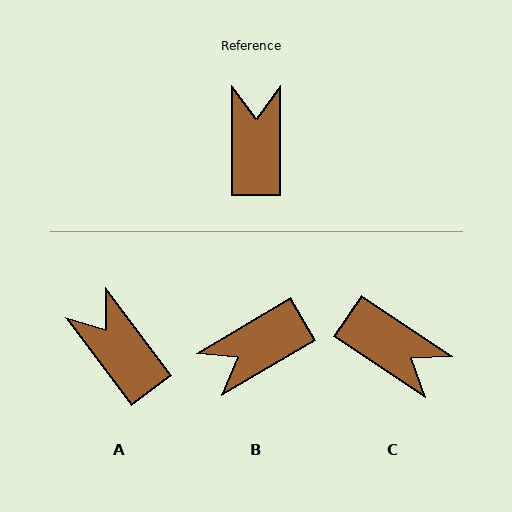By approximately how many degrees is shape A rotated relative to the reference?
Approximately 37 degrees counter-clockwise.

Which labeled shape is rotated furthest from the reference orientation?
C, about 123 degrees away.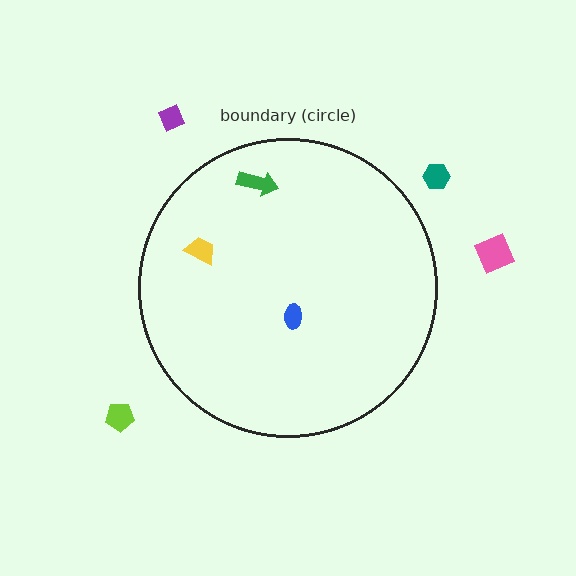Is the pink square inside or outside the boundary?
Outside.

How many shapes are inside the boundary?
3 inside, 4 outside.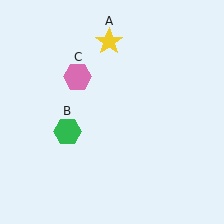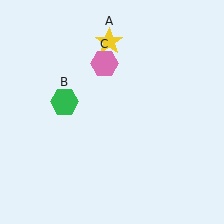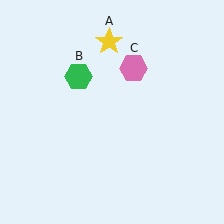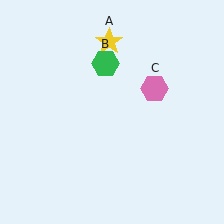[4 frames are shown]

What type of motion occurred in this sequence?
The green hexagon (object B), pink hexagon (object C) rotated clockwise around the center of the scene.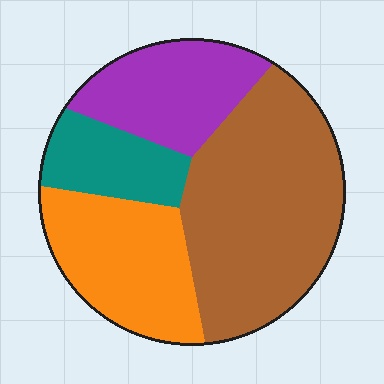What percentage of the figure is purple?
Purple covers 20% of the figure.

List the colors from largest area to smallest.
From largest to smallest: brown, orange, purple, teal.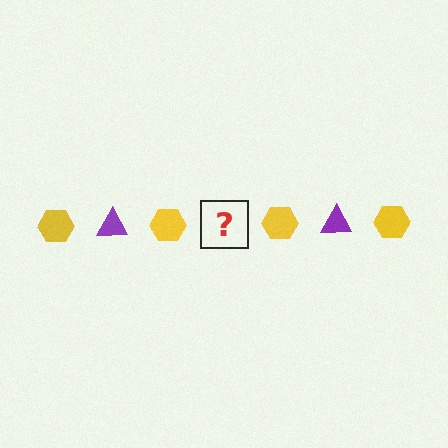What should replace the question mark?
The question mark should be replaced with a purple triangle.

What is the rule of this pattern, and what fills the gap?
The rule is that the pattern alternates between yellow hexagon and purple triangle. The gap should be filled with a purple triangle.